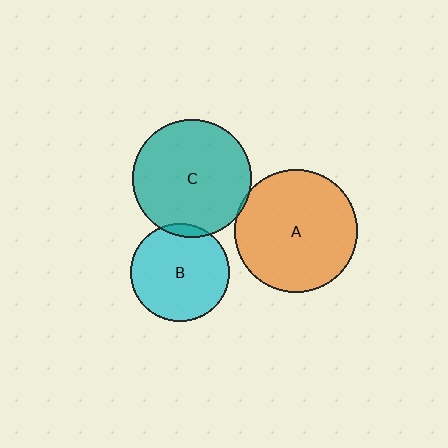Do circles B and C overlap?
Yes.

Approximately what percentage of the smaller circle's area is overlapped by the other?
Approximately 5%.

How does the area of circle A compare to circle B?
Approximately 1.6 times.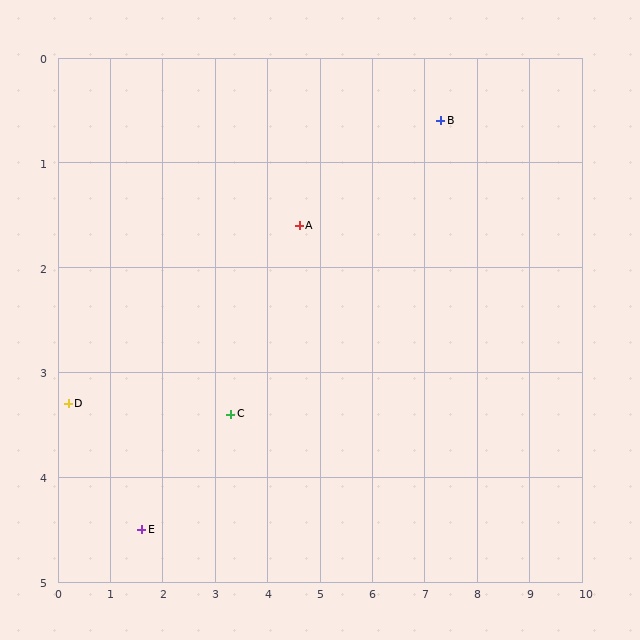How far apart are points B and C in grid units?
Points B and C are about 4.9 grid units apart.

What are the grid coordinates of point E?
Point E is at approximately (1.6, 4.5).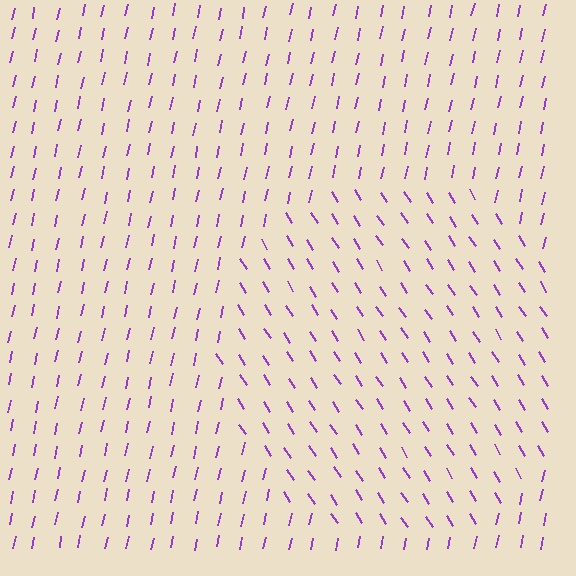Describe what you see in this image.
The image is filled with small purple line segments. A circle region in the image has lines oriented differently from the surrounding lines, creating a visible texture boundary.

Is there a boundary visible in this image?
Yes, there is a texture boundary formed by a change in line orientation.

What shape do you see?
I see a circle.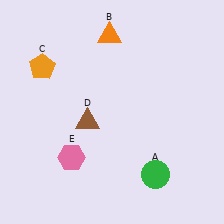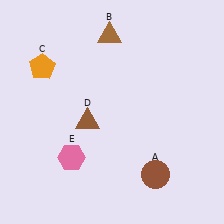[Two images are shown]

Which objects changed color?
A changed from green to brown. B changed from orange to brown.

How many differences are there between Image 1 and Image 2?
There are 2 differences between the two images.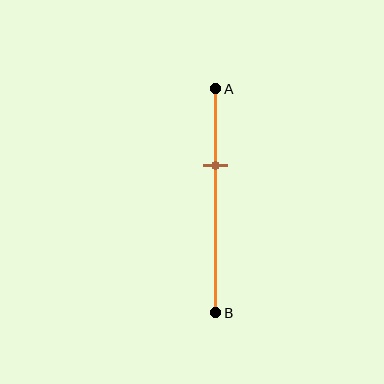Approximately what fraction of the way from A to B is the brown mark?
The brown mark is approximately 35% of the way from A to B.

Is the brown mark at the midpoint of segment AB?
No, the mark is at about 35% from A, not at the 50% midpoint.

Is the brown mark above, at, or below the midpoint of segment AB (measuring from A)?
The brown mark is above the midpoint of segment AB.